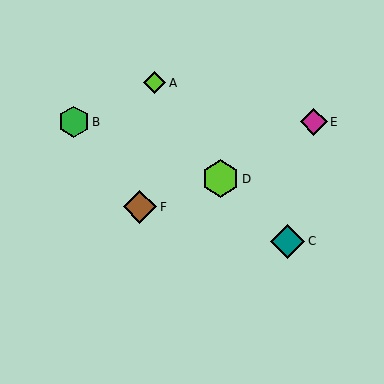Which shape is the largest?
The lime hexagon (labeled D) is the largest.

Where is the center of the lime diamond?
The center of the lime diamond is at (155, 83).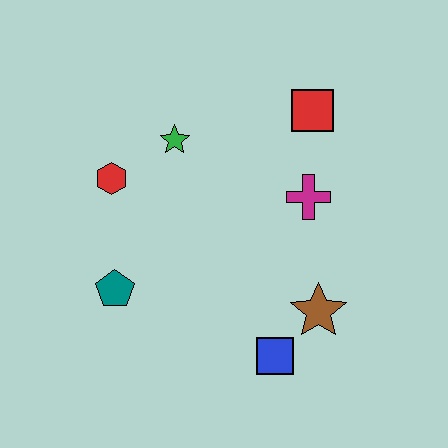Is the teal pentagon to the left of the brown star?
Yes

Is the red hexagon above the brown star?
Yes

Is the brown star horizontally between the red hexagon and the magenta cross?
No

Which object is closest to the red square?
The magenta cross is closest to the red square.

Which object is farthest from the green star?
The blue square is farthest from the green star.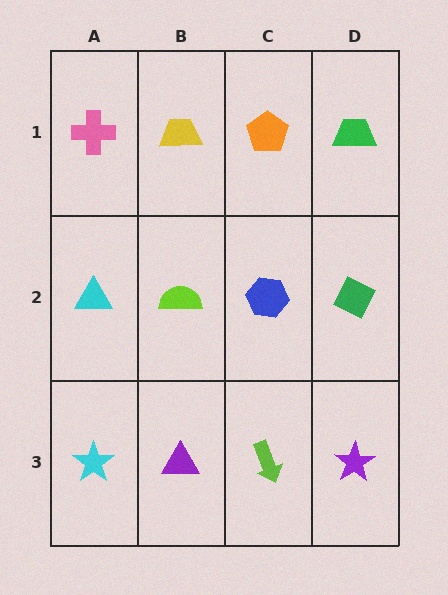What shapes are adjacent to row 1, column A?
A cyan triangle (row 2, column A), a yellow trapezoid (row 1, column B).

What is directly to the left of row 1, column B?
A pink cross.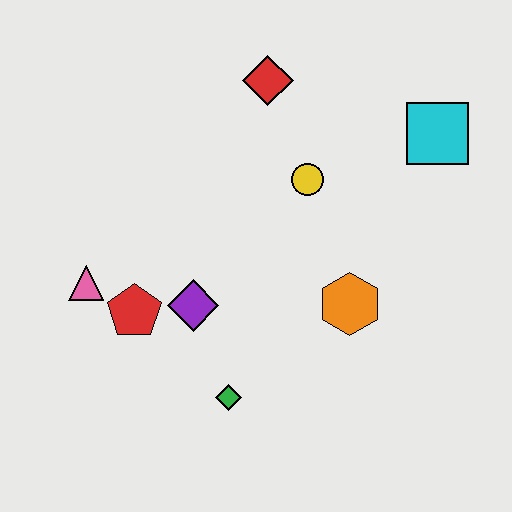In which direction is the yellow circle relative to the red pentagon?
The yellow circle is to the right of the red pentagon.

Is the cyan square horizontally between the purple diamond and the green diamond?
No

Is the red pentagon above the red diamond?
No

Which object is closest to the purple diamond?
The red pentagon is closest to the purple diamond.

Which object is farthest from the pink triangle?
The cyan square is farthest from the pink triangle.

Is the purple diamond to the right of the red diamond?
No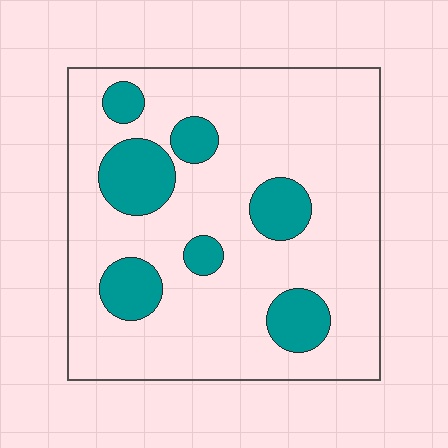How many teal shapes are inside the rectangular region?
7.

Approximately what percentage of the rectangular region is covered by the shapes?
Approximately 20%.